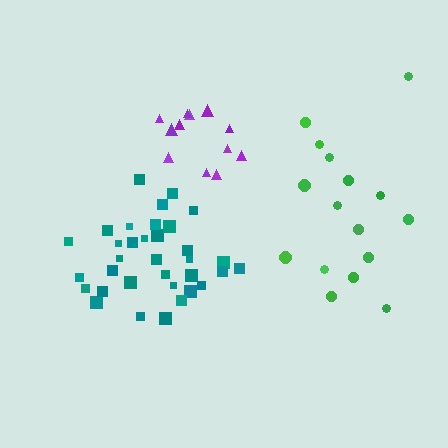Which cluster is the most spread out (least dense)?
Green.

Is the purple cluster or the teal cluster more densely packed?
Teal.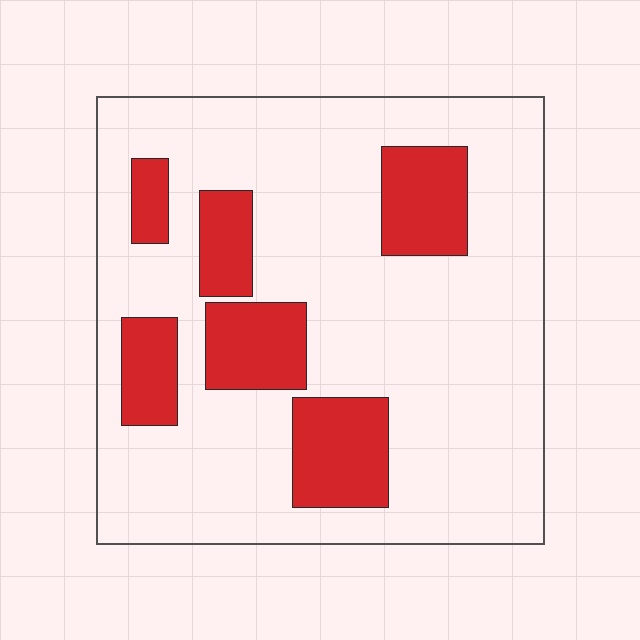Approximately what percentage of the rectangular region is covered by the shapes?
Approximately 20%.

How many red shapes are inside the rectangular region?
6.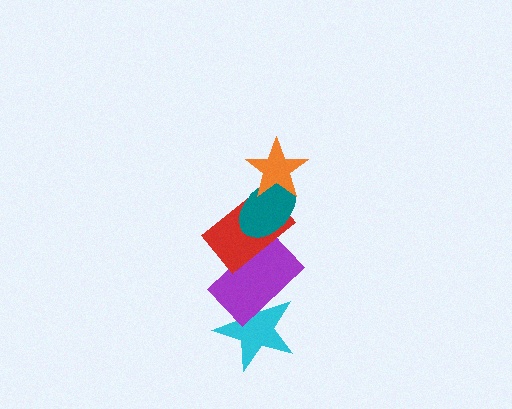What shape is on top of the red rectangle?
The teal ellipse is on top of the red rectangle.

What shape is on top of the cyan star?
The purple rectangle is on top of the cyan star.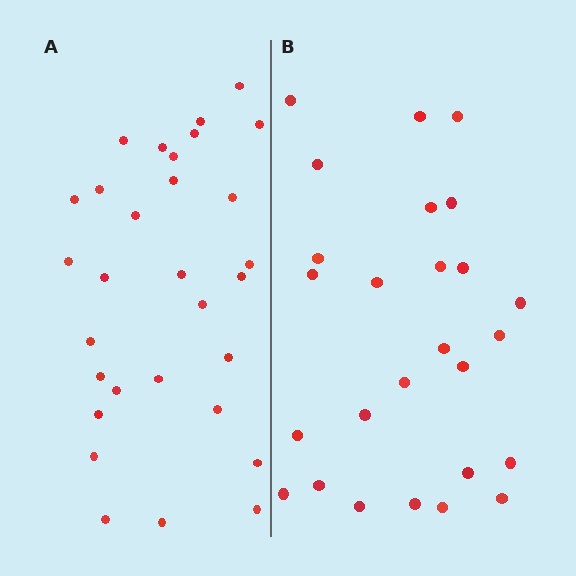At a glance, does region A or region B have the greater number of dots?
Region A (the left region) has more dots.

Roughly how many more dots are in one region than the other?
Region A has about 4 more dots than region B.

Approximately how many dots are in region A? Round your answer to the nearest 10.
About 30 dots.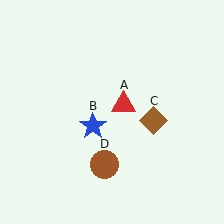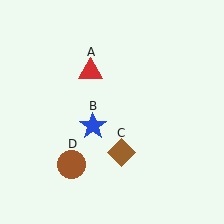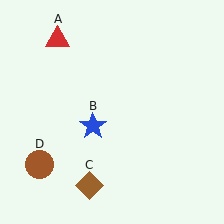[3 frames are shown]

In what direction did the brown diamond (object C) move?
The brown diamond (object C) moved down and to the left.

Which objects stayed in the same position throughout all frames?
Blue star (object B) remained stationary.